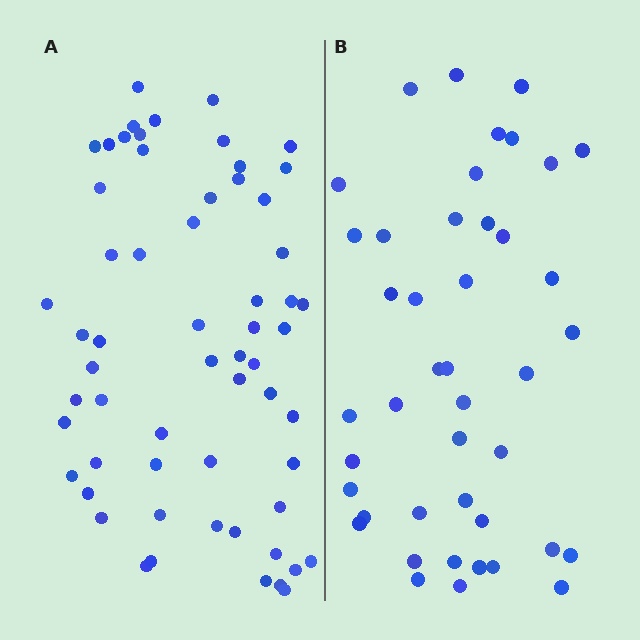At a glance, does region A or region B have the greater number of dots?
Region A (the left region) has more dots.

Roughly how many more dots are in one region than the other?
Region A has approximately 15 more dots than region B.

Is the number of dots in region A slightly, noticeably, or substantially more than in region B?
Region A has noticeably more, but not dramatically so. The ratio is roughly 1.4 to 1.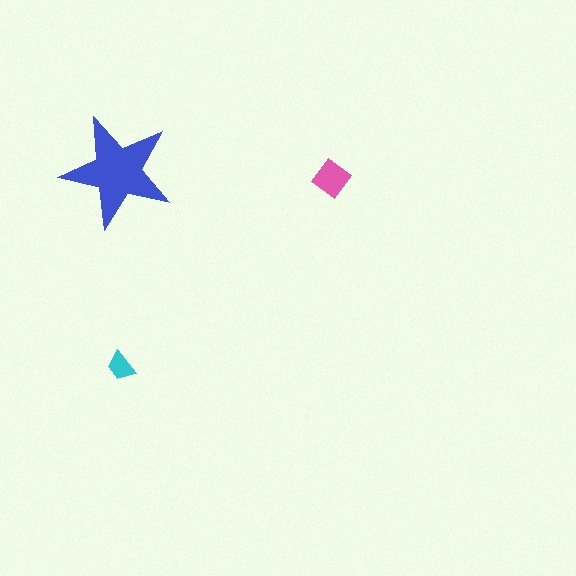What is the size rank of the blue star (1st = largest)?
1st.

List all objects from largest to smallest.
The blue star, the pink diamond, the cyan trapezoid.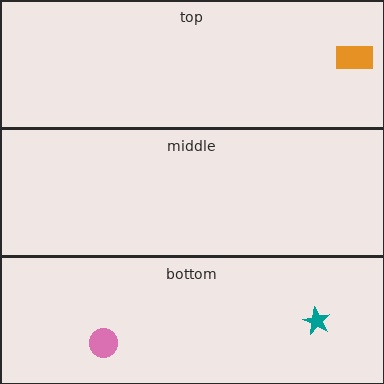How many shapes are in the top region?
1.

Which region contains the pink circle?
The bottom region.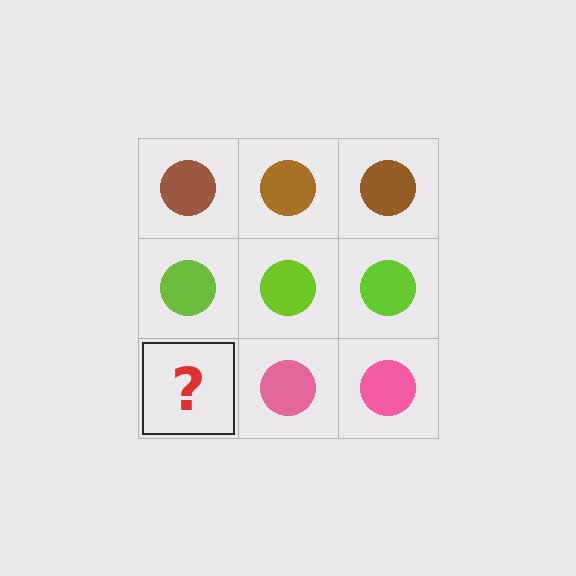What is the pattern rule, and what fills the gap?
The rule is that each row has a consistent color. The gap should be filled with a pink circle.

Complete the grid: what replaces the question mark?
The question mark should be replaced with a pink circle.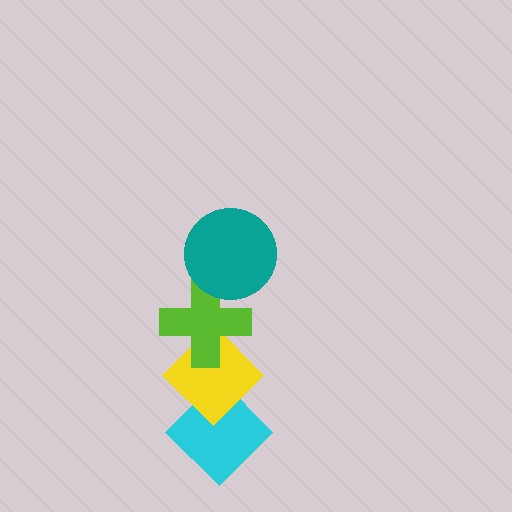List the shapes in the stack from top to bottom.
From top to bottom: the teal circle, the lime cross, the yellow diamond, the cyan diamond.